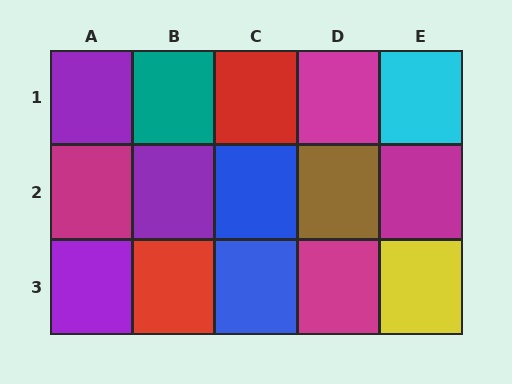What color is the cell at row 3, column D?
Magenta.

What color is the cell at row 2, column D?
Brown.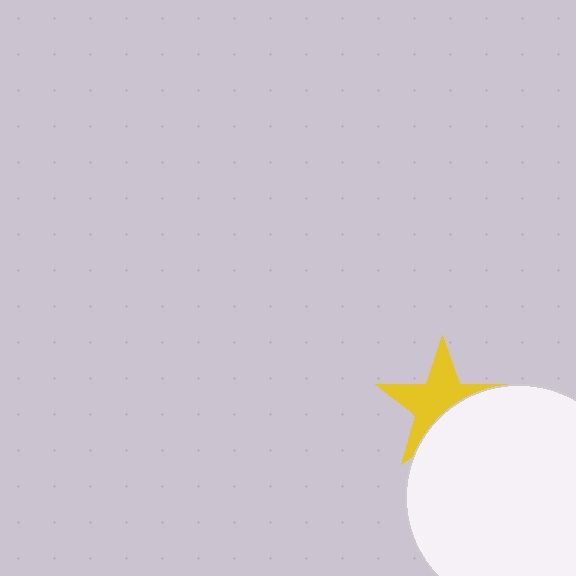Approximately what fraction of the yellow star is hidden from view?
Roughly 39% of the yellow star is hidden behind the white circle.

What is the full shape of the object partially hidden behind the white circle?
The partially hidden object is a yellow star.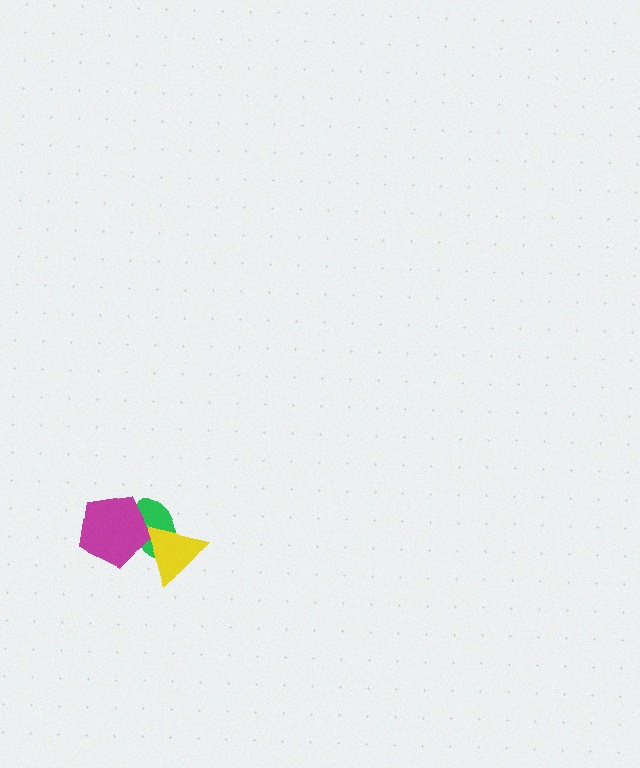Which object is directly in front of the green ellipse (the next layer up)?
The magenta pentagon is directly in front of the green ellipse.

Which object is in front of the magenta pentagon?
The yellow triangle is in front of the magenta pentagon.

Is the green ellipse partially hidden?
Yes, it is partially covered by another shape.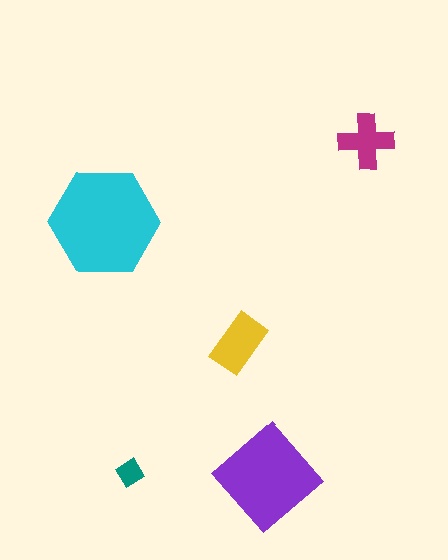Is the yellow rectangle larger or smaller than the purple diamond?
Smaller.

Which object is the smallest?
The teal diamond.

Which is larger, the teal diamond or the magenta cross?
The magenta cross.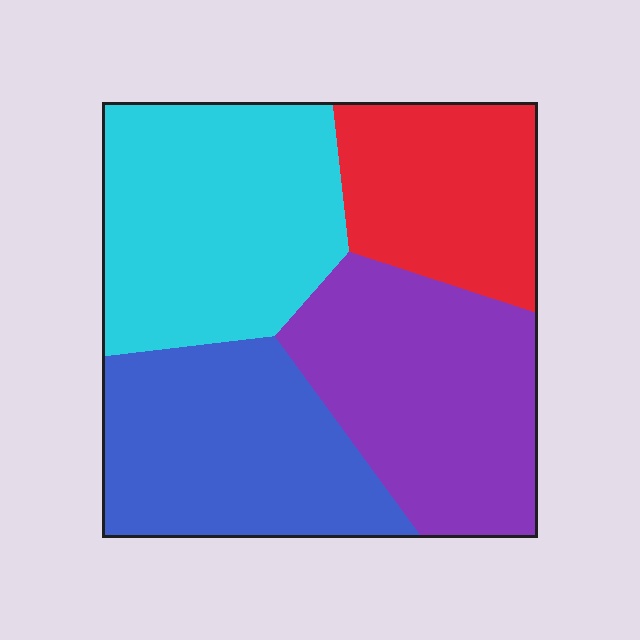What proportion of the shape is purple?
Purple takes up about one quarter (1/4) of the shape.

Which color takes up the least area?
Red, at roughly 20%.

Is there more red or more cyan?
Cyan.